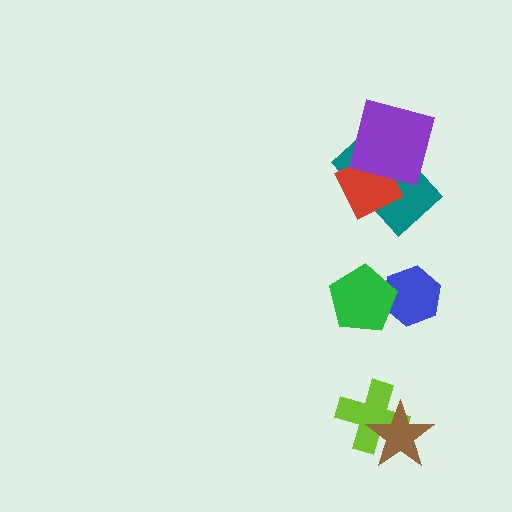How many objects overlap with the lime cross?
1 object overlaps with the lime cross.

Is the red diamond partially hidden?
Yes, it is partially covered by another shape.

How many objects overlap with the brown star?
1 object overlaps with the brown star.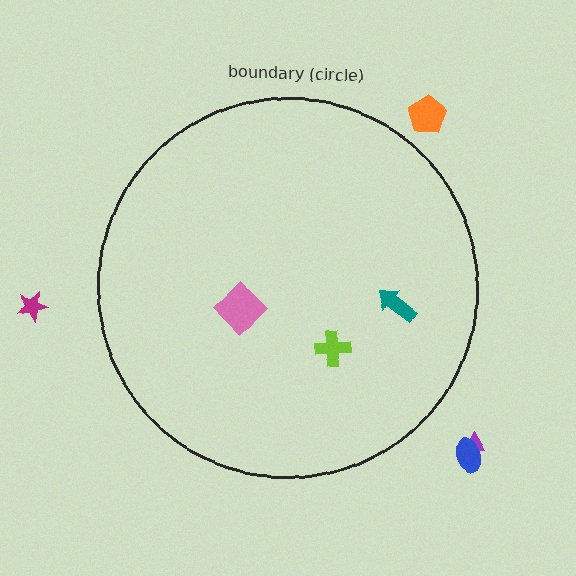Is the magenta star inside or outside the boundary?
Outside.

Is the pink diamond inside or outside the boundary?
Inside.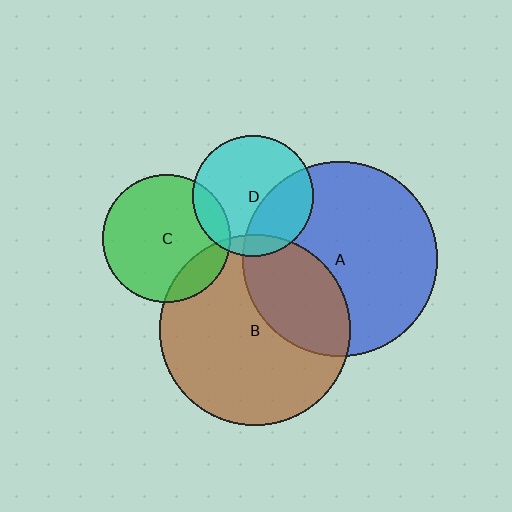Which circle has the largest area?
Circle A (blue).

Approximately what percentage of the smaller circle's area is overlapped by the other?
Approximately 30%.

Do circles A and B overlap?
Yes.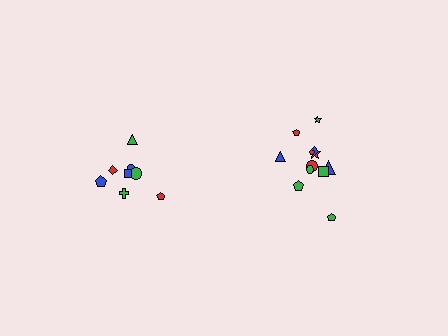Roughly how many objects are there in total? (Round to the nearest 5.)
Roughly 20 objects in total.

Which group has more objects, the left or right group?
The right group.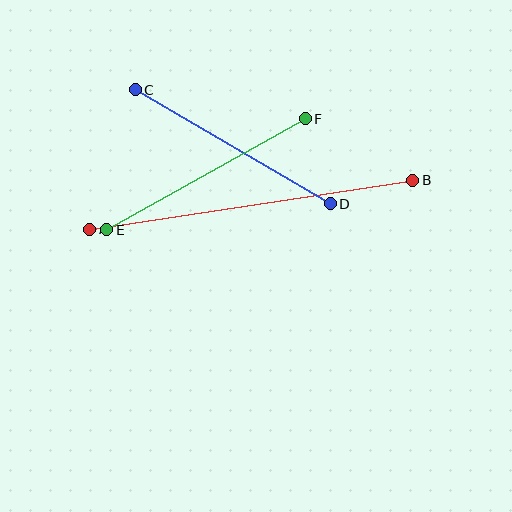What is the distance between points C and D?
The distance is approximately 226 pixels.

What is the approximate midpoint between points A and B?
The midpoint is at approximately (251, 205) pixels.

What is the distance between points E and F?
The distance is approximately 228 pixels.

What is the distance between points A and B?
The distance is approximately 327 pixels.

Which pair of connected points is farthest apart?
Points A and B are farthest apart.